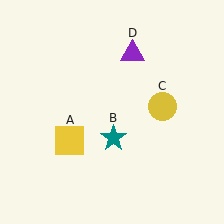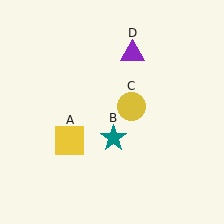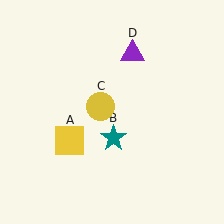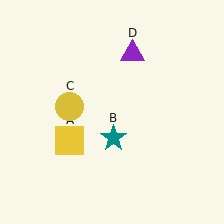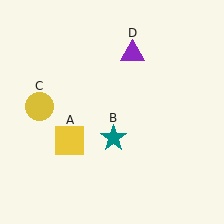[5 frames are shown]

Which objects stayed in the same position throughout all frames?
Yellow square (object A) and teal star (object B) and purple triangle (object D) remained stationary.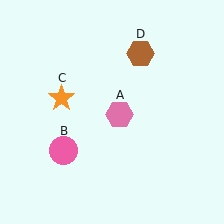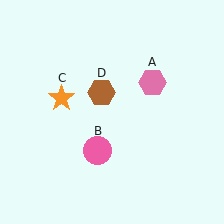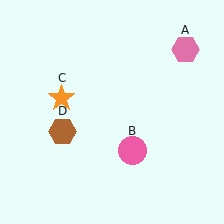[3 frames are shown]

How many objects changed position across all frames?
3 objects changed position: pink hexagon (object A), pink circle (object B), brown hexagon (object D).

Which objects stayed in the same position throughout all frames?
Orange star (object C) remained stationary.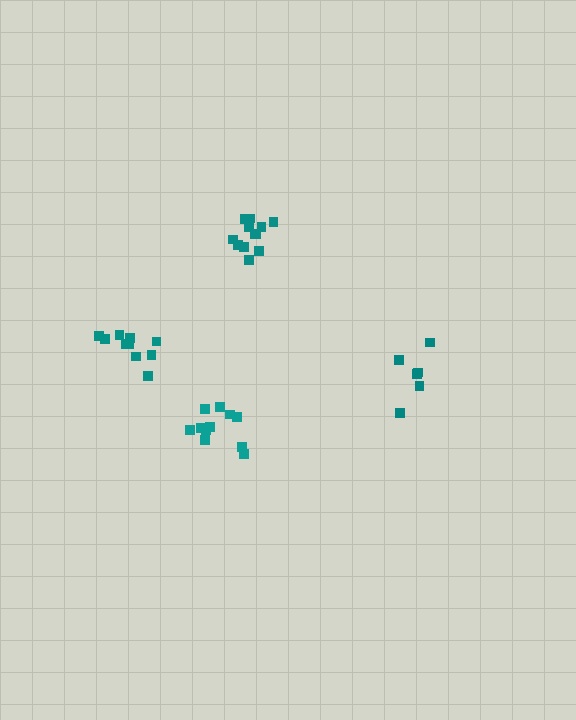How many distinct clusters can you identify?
There are 4 distinct clusters.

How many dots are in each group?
Group 1: 6 dots, Group 2: 11 dots, Group 3: 12 dots, Group 4: 10 dots (39 total).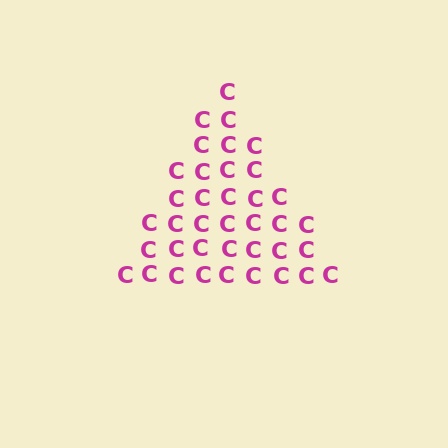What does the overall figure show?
The overall figure shows a triangle.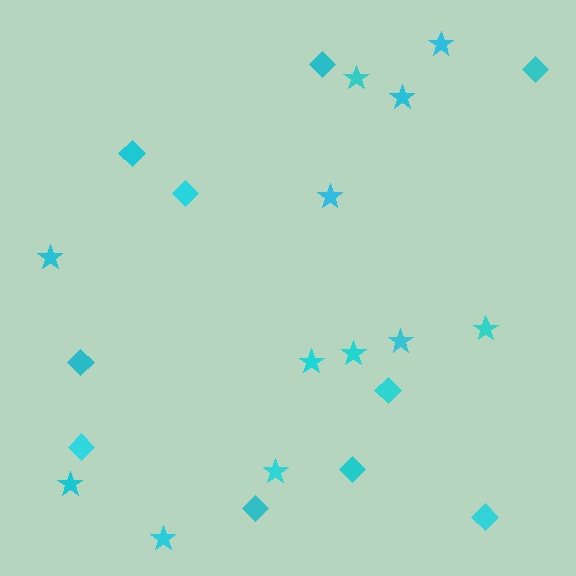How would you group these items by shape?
There are 2 groups: one group of diamonds (10) and one group of stars (12).